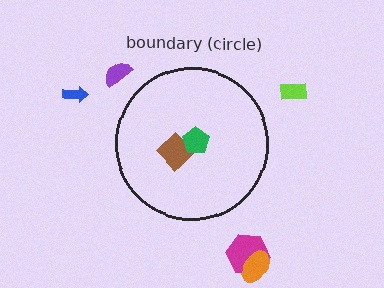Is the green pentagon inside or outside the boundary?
Inside.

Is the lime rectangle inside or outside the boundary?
Outside.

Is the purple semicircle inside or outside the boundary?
Outside.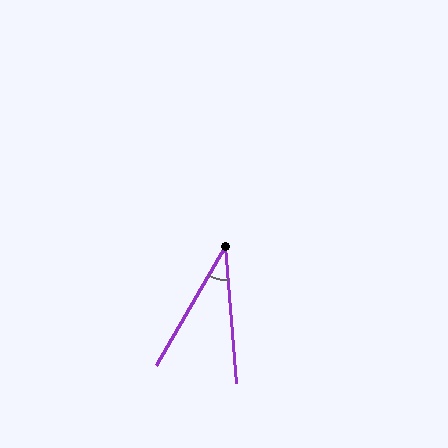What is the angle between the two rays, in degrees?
Approximately 34 degrees.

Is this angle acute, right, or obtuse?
It is acute.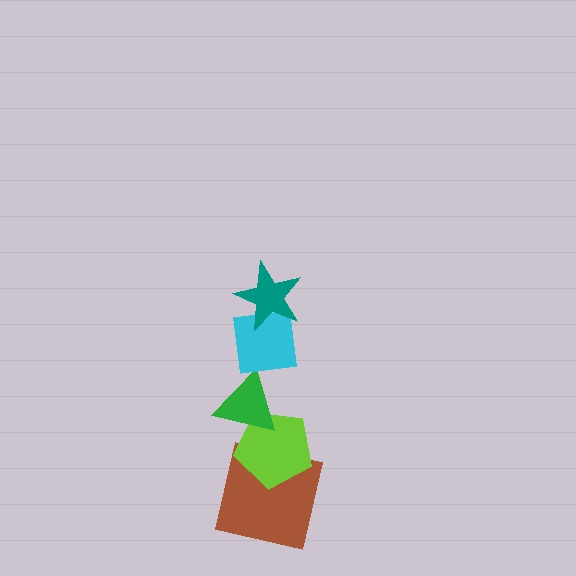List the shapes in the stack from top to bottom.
From top to bottom: the teal star, the cyan square, the green triangle, the lime pentagon, the brown square.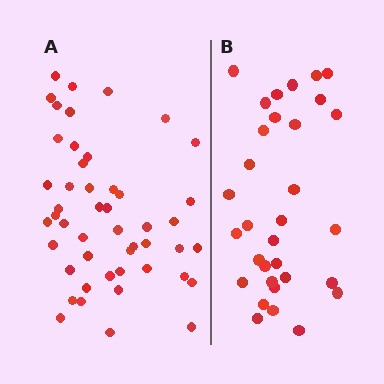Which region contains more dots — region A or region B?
Region A (the left region) has more dots.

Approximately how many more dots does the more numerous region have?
Region A has approximately 15 more dots than region B.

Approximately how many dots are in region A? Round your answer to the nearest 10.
About 50 dots. (The exact count is 48, which rounds to 50.)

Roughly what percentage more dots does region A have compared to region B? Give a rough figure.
About 50% more.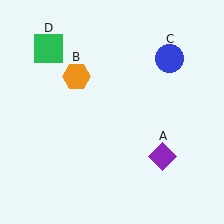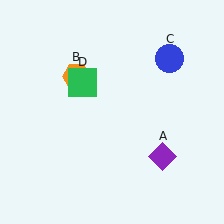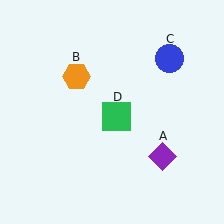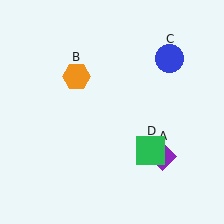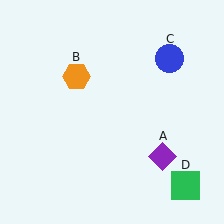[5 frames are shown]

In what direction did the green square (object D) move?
The green square (object D) moved down and to the right.